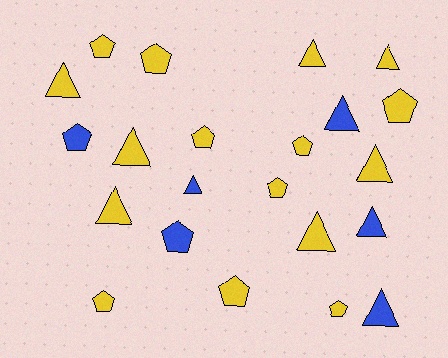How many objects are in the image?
There are 22 objects.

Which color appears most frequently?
Yellow, with 16 objects.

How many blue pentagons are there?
There are 2 blue pentagons.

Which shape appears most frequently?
Pentagon, with 11 objects.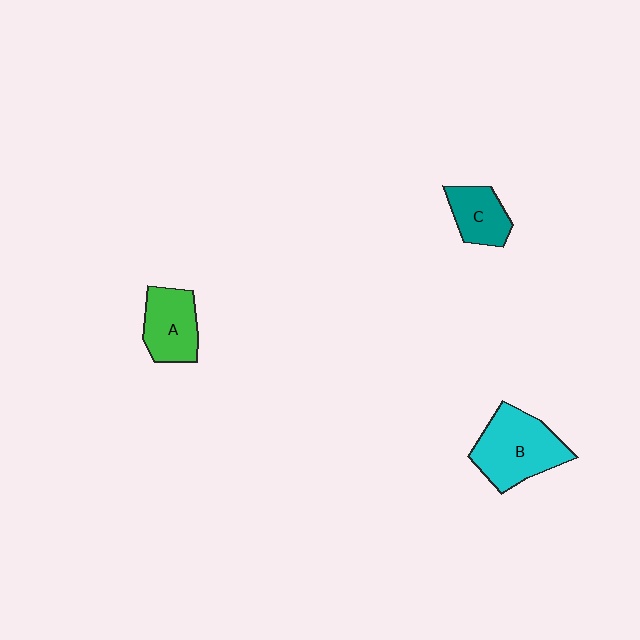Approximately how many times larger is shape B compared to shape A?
Approximately 1.5 times.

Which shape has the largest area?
Shape B (cyan).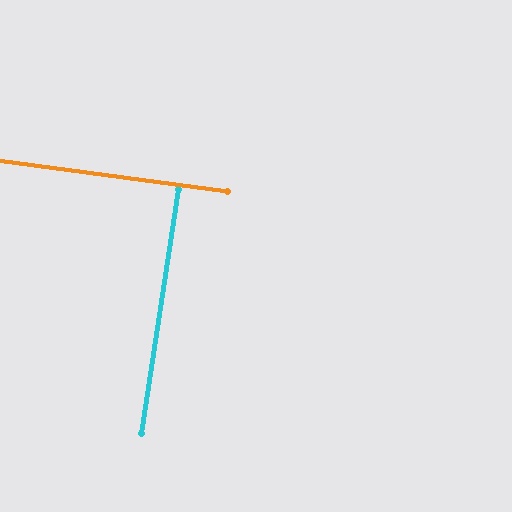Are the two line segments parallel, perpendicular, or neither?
Perpendicular — they meet at approximately 89°.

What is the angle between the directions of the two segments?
Approximately 89 degrees.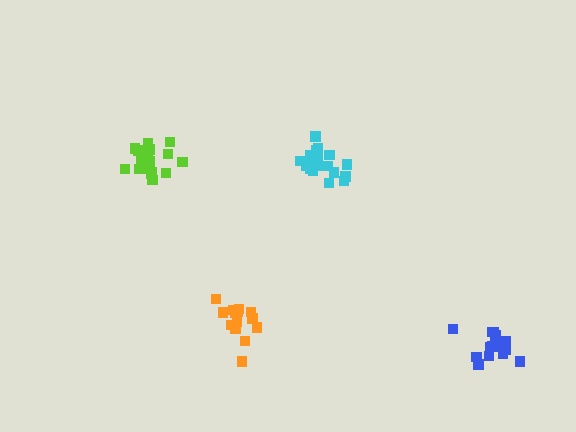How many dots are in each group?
Group 1: 20 dots, Group 2: 14 dots, Group 3: 19 dots, Group 4: 15 dots (68 total).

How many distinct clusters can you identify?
There are 4 distinct clusters.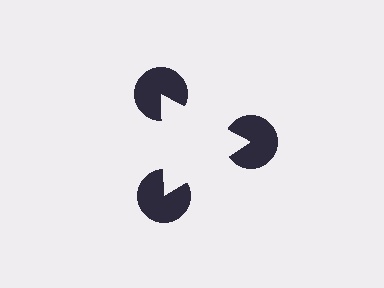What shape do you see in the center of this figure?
An illusory triangle — its edges are inferred from the aligned wedge cuts in the pac-man discs, not physically drawn.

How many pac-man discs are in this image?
There are 3 — one at each vertex of the illusory triangle.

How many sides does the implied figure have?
3 sides.